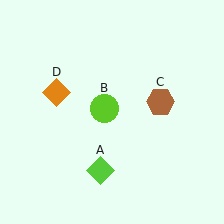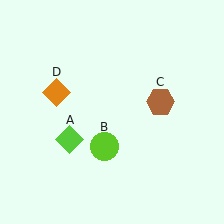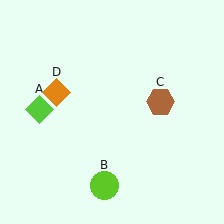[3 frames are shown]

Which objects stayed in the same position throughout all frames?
Brown hexagon (object C) and orange diamond (object D) remained stationary.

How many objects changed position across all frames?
2 objects changed position: lime diamond (object A), lime circle (object B).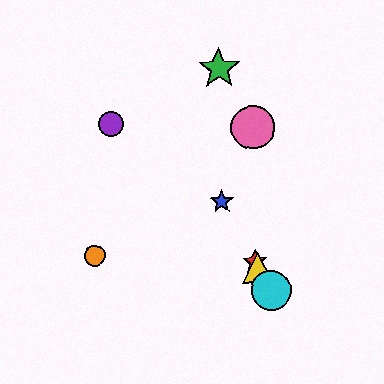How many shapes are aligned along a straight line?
4 shapes (the red star, the blue star, the yellow triangle, the cyan circle) are aligned along a straight line.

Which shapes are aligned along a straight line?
The red star, the blue star, the yellow triangle, the cyan circle are aligned along a straight line.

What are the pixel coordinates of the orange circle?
The orange circle is at (95, 256).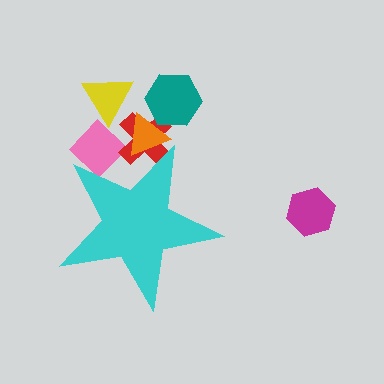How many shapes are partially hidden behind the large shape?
3 shapes are partially hidden.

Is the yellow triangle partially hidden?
No, the yellow triangle is fully visible.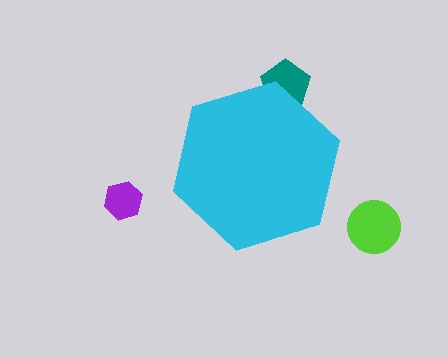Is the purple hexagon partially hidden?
No, the purple hexagon is fully visible.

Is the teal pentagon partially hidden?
Yes, the teal pentagon is partially hidden behind the cyan hexagon.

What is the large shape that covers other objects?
A cyan hexagon.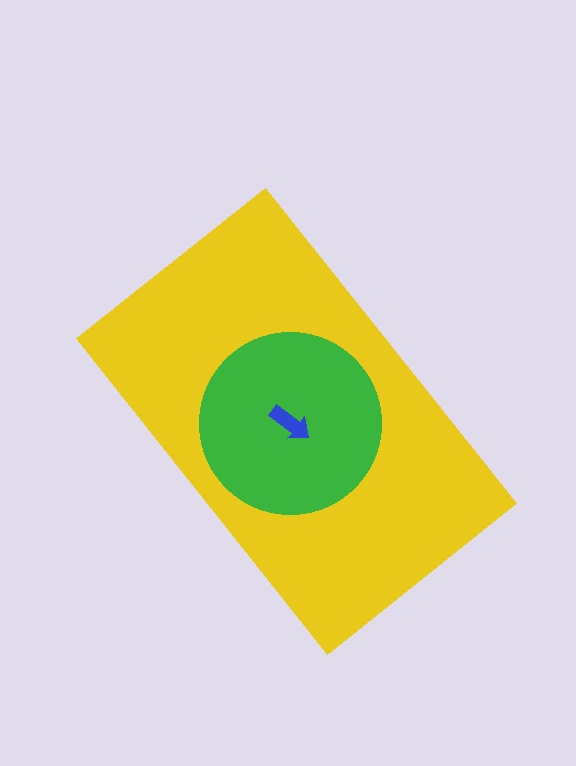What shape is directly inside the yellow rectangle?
The green circle.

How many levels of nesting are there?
3.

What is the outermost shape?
The yellow rectangle.